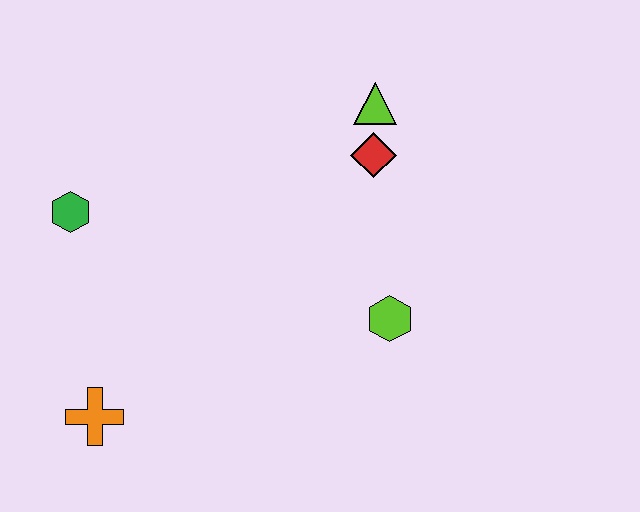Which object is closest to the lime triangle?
The red diamond is closest to the lime triangle.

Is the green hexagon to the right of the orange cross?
No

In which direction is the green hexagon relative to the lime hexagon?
The green hexagon is to the left of the lime hexagon.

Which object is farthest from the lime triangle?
The orange cross is farthest from the lime triangle.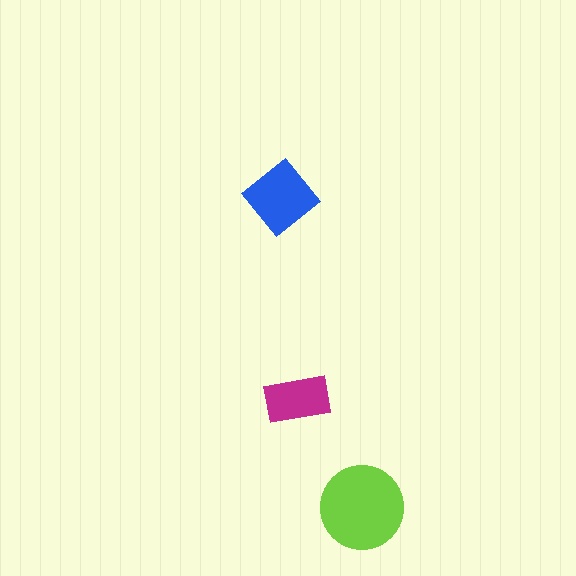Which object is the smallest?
The magenta rectangle.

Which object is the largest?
The lime circle.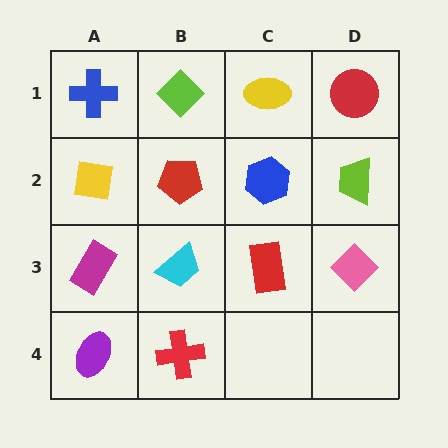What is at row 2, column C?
A blue hexagon.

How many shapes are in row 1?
4 shapes.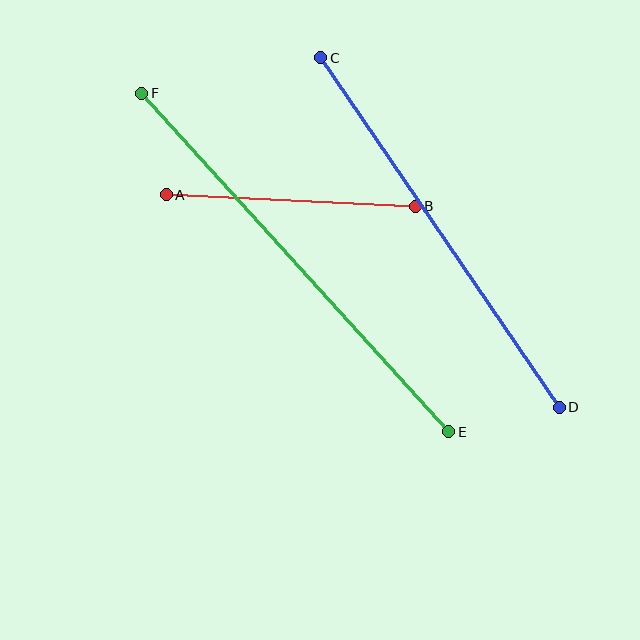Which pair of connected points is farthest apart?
Points E and F are farthest apart.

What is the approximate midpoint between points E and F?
The midpoint is at approximately (295, 262) pixels.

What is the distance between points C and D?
The distance is approximately 423 pixels.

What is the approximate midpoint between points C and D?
The midpoint is at approximately (440, 233) pixels.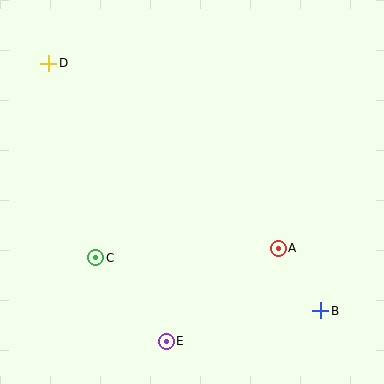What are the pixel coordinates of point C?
Point C is at (96, 258).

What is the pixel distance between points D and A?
The distance between D and A is 295 pixels.